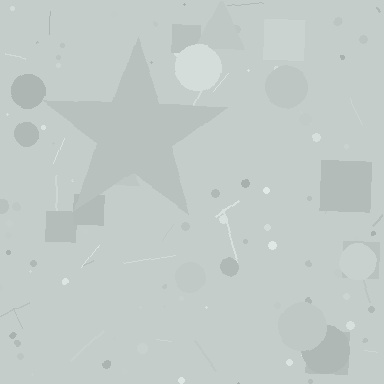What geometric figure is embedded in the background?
A star is embedded in the background.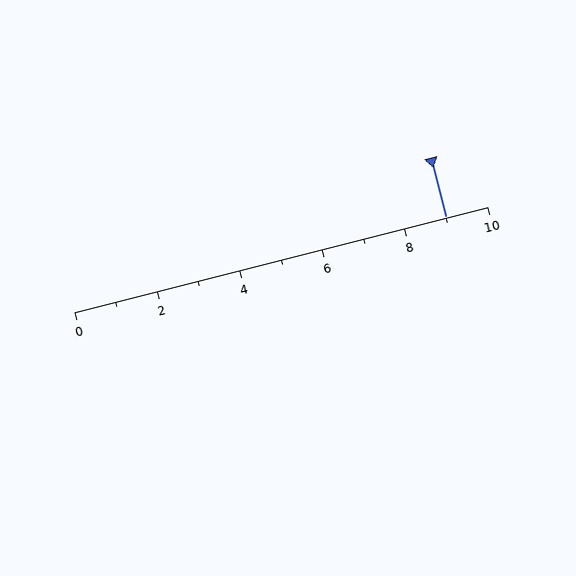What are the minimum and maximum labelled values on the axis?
The axis runs from 0 to 10.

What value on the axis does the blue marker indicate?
The marker indicates approximately 9.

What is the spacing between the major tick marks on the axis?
The major ticks are spaced 2 apart.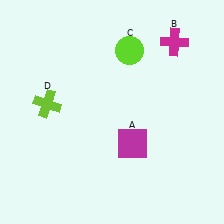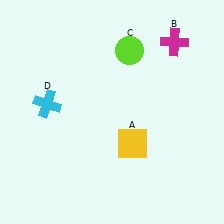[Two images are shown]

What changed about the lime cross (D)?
In Image 1, D is lime. In Image 2, it changed to cyan.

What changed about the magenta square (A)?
In Image 1, A is magenta. In Image 2, it changed to yellow.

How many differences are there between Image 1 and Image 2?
There are 2 differences between the two images.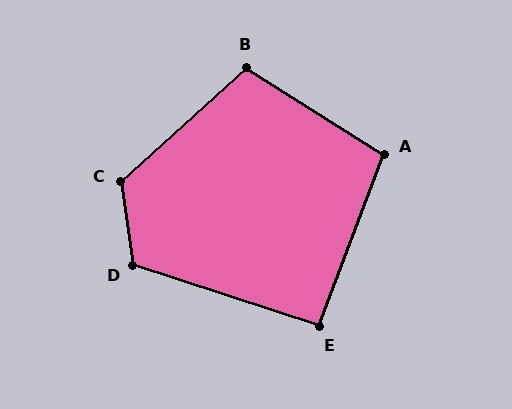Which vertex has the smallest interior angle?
E, at approximately 93 degrees.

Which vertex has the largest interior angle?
C, at approximately 124 degrees.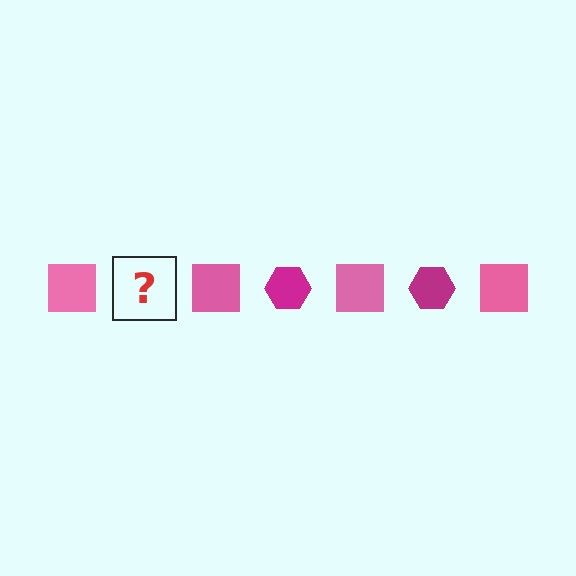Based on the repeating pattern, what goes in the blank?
The blank should be a magenta hexagon.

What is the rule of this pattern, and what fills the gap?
The rule is that the pattern alternates between pink square and magenta hexagon. The gap should be filled with a magenta hexagon.